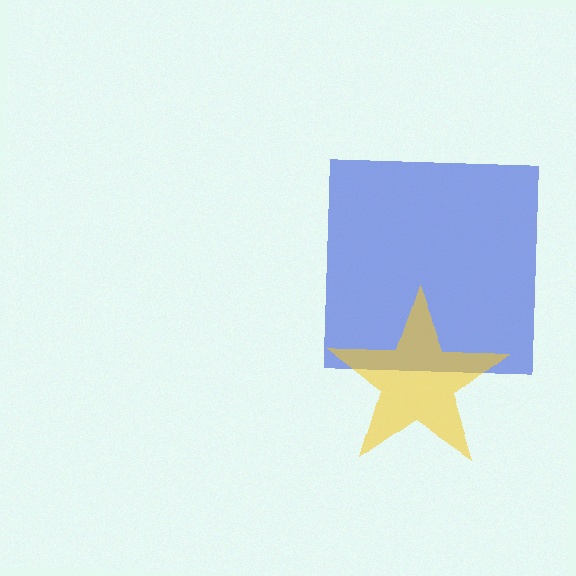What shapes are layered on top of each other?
The layered shapes are: a blue square, a yellow star.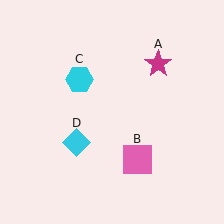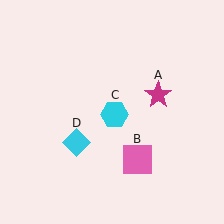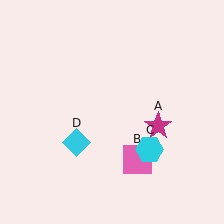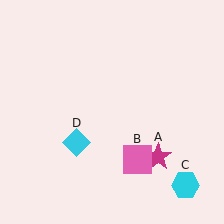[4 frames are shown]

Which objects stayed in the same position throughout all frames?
Pink square (object B) and cyan diamond (object D) remained stationary.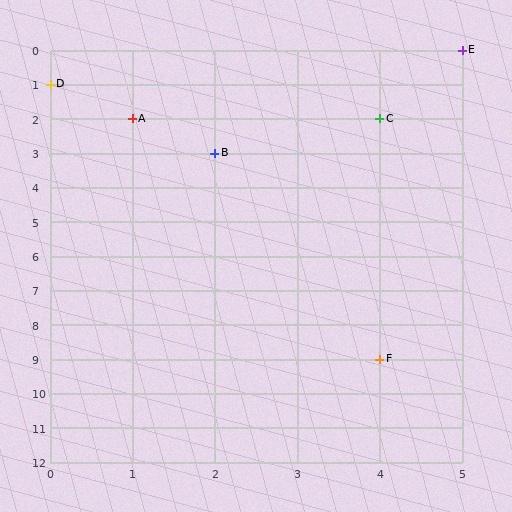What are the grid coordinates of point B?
Point B is at grid coordinates (2, 3).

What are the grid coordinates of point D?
Point D is at grid coordinates (0, 1).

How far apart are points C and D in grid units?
Points C and D are 4 columns and 1 row apart (about 4.1 grid units diagonally).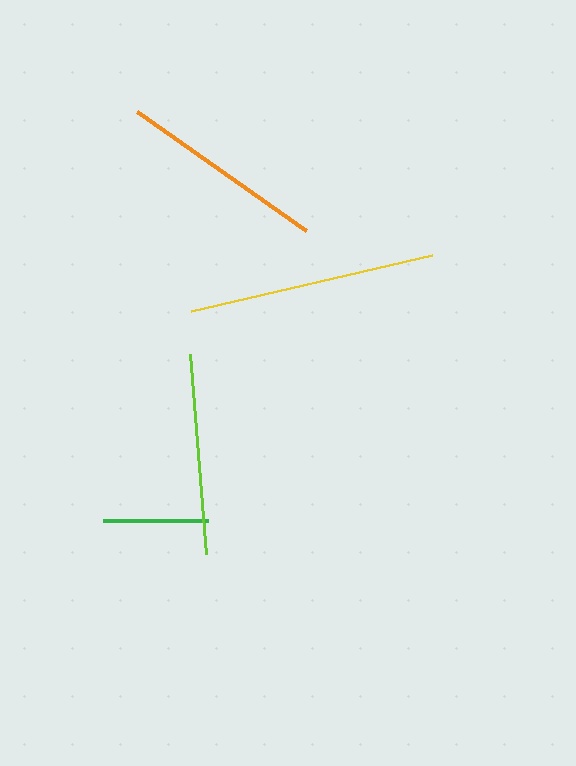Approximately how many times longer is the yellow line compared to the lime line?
The yellow line is approximately 1.2 times the length of the lime line.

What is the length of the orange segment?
The orange segment is approximately 206 pixels long.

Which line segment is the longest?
The yellow line is the longest at approximately 247 pixels.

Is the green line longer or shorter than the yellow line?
The yellow line is longer than the green line.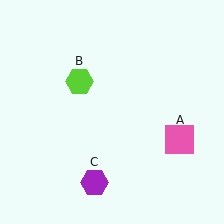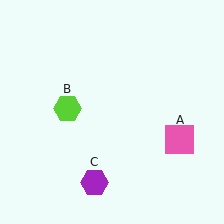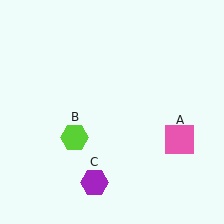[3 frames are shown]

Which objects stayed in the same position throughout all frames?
Pink square (object A) and purple hexagon (object C) remained stationary.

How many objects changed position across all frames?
1 object changed position: lime hexagon (object B).